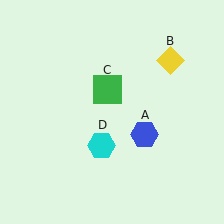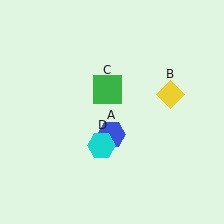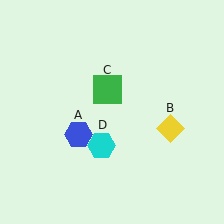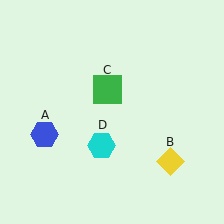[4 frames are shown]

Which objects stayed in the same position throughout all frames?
Green square (object C) and cyan hexagon (object D) remained stationary.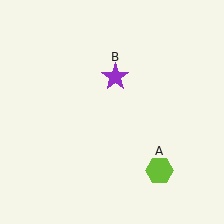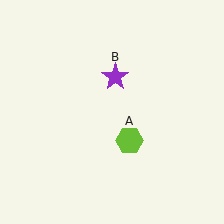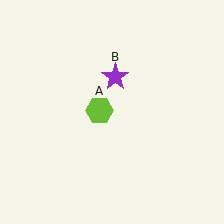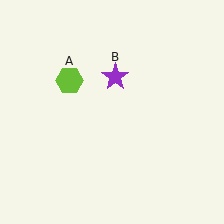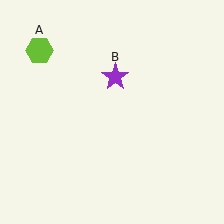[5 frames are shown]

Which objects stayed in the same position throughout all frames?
Purple star (object B) remained stationary.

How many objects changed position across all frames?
1 object changed position: lime hexagon (object A).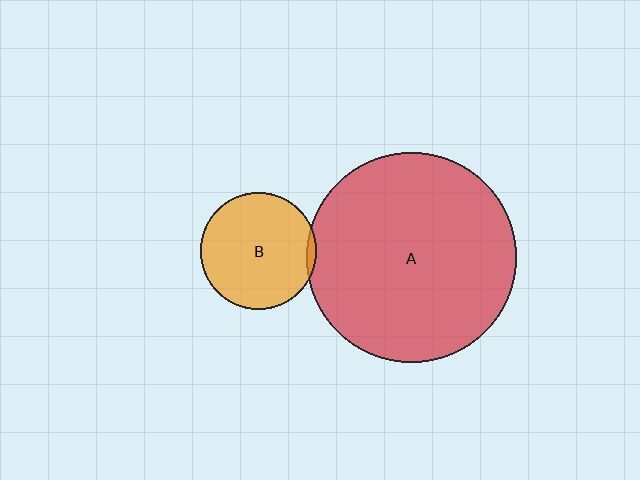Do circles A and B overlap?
Yes.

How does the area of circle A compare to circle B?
Approximately 3.2 times.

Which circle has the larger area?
Circle A (red).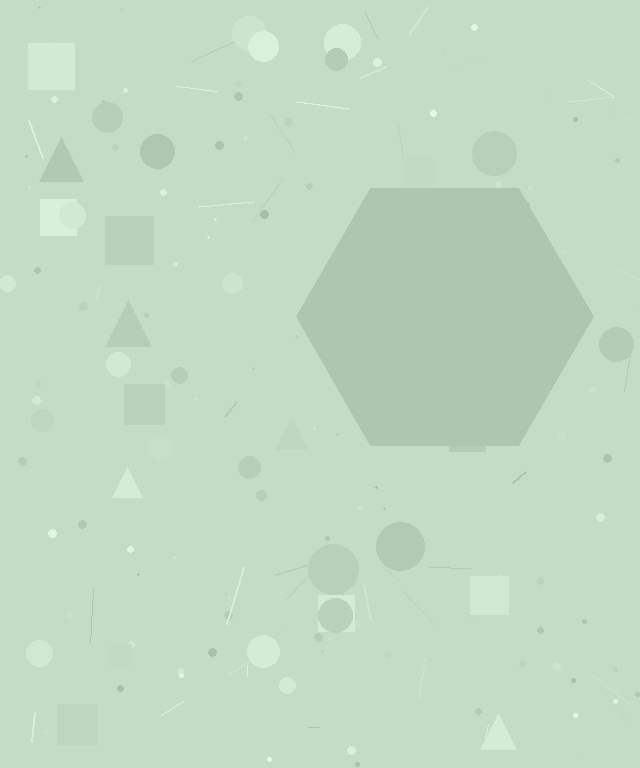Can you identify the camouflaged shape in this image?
The camouflaged shape is a hexagon.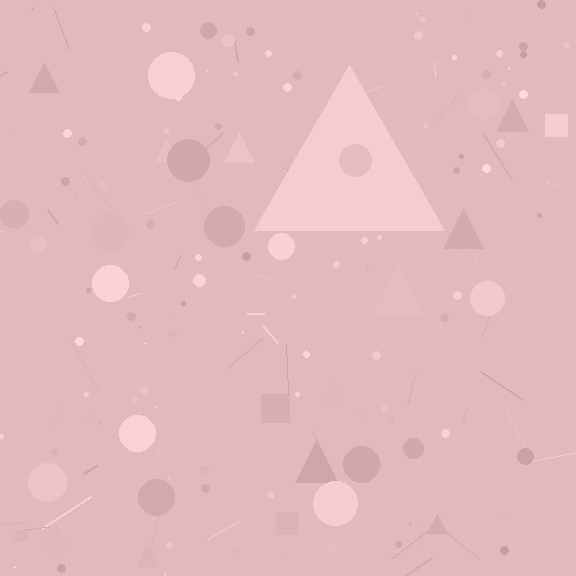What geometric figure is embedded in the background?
A triangle is embedded in the background.